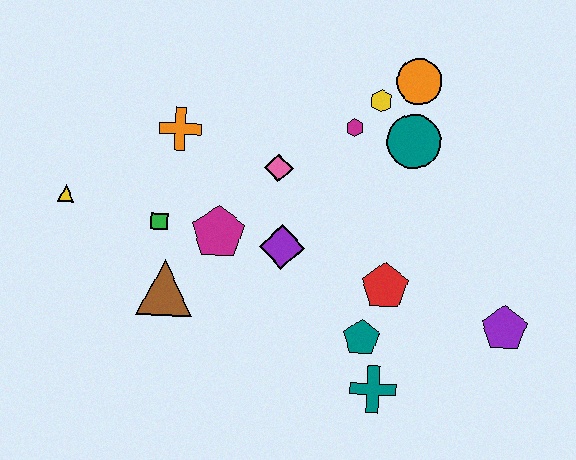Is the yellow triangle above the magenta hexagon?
No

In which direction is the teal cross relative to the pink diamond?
The teal cross is below the pink diamond.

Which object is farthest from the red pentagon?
The yellow triangle is farthest from the red pentagon.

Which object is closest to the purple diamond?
The magenta pentagon is closest to the purple diamond.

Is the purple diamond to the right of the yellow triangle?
Yes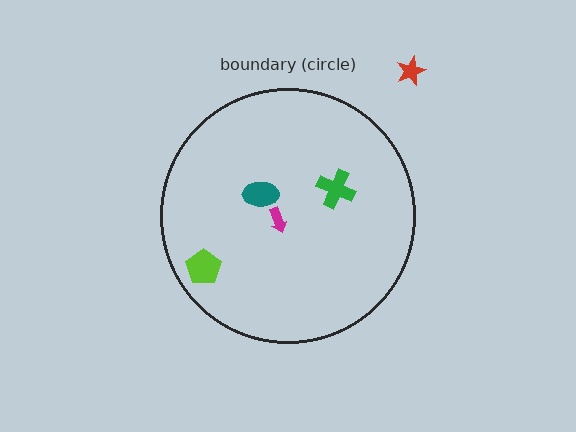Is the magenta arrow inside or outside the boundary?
Inside.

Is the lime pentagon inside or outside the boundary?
Inside.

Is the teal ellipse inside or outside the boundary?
Inside.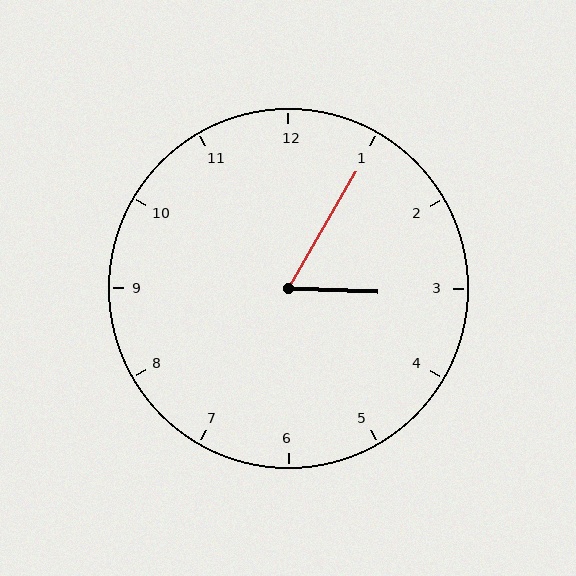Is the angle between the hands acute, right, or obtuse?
It is acute.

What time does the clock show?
3:05.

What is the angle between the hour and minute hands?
Approximately 62 degrees.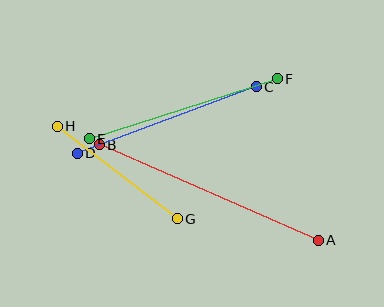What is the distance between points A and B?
The distance is approximately 239 pixels.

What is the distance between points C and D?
The distance is approximately 191 pixels.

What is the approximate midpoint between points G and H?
The midpoint is at approximately (117, 173) pixels.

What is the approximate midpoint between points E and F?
The midpoint is at approximately (183, 109) pixels.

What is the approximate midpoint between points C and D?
The midpoint is at approximately (167, 120) pixels.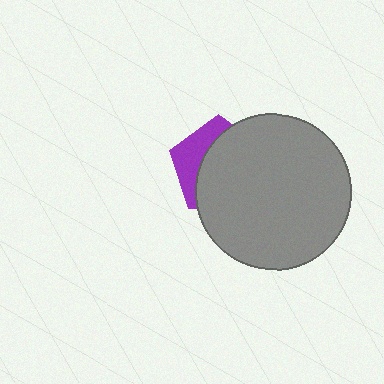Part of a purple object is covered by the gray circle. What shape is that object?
It is a pentagon.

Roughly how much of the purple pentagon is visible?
A small part of it is visible (roughly 32%).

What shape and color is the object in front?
The object in front is a gray circle.